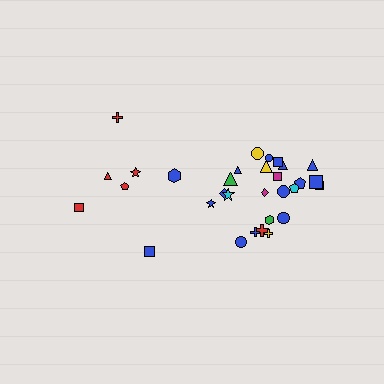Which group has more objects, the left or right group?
The right group.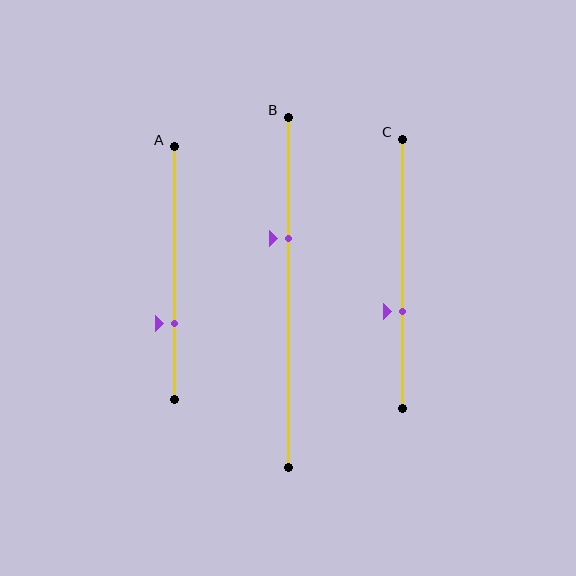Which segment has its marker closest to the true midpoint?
Segment C has its marker closest to the true midpoint.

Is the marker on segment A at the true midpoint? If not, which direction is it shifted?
No, the marker on segment A is shifted downward by about 20% of the segment length.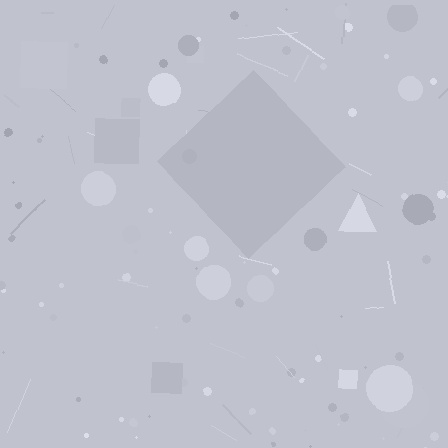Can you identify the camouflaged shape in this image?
The camouflaged shape is a diamond.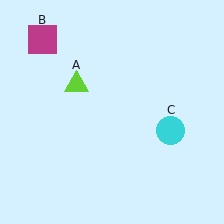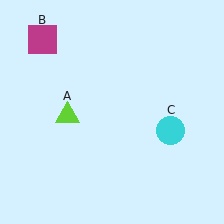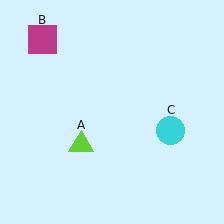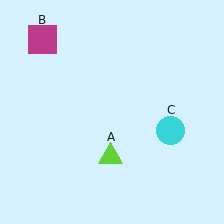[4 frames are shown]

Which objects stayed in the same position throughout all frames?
Magenta square (object B) and cyan circle (object C) remained stationary.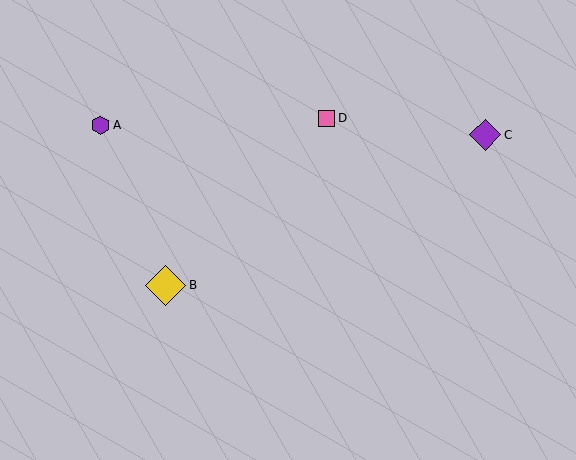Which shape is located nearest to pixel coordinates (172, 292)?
The yellow diamond (labeled B) at (166, 285) is nearest to that location.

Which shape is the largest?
The yellow diamond (labeled B) is the largest.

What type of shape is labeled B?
Shape B is a yellow diamond.